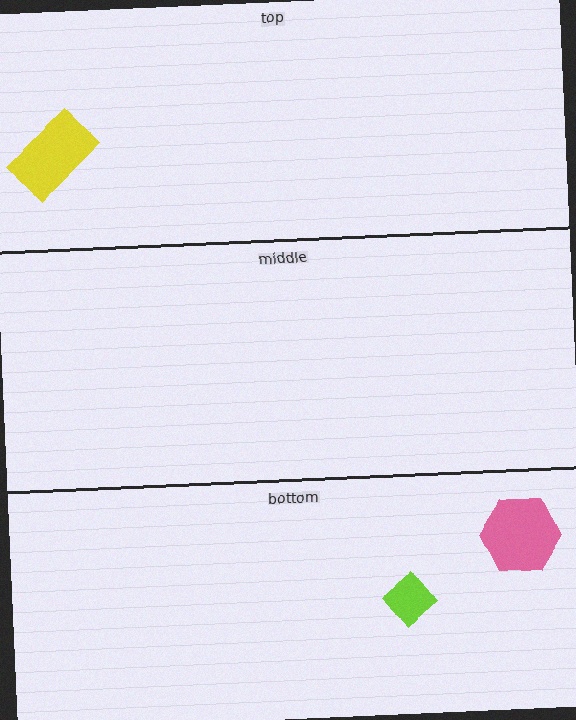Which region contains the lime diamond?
The bottom region.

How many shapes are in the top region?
1.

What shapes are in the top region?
The yellow rectangle.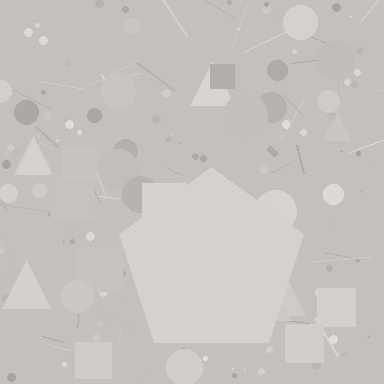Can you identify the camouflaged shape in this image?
The camouflaged shape is a pentagon.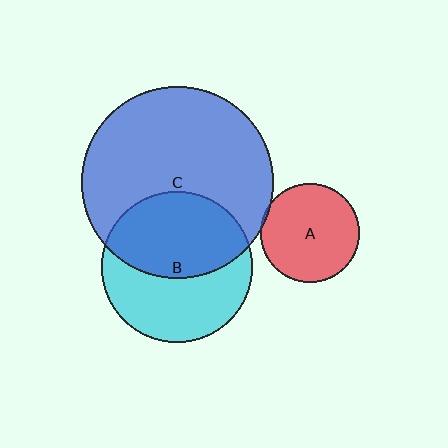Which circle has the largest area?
Circle C (blue).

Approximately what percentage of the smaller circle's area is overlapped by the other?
Approximately 5%.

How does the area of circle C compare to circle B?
Approximately 1.6 times.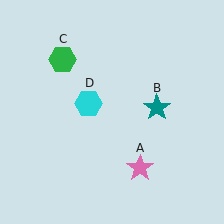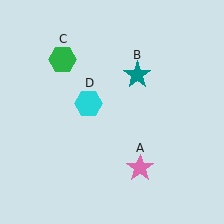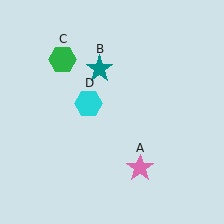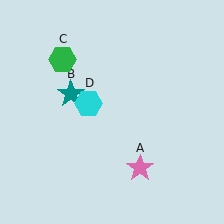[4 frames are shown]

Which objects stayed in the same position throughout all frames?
Pink star (object A) and green hexagon (object C) and cyan hexagon (object D) remained stationary.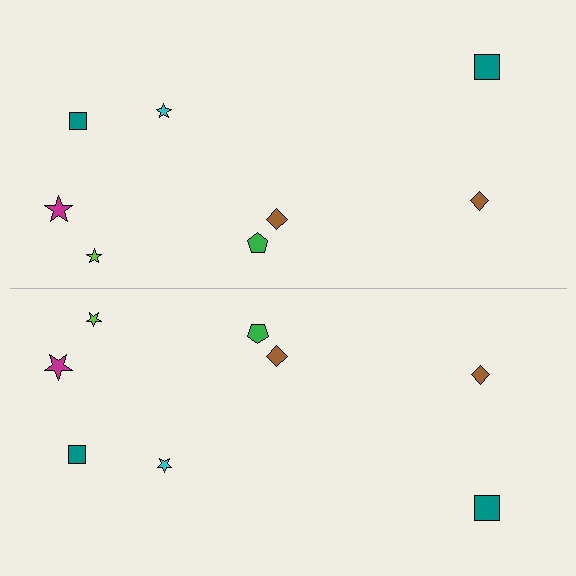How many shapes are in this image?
There are 16 shapes in this image.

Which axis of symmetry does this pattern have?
The pattern has a horizontal axis of symmetry running through the center of the image.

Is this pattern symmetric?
Yes, this pattern has bilateral (reflection) symmetry.